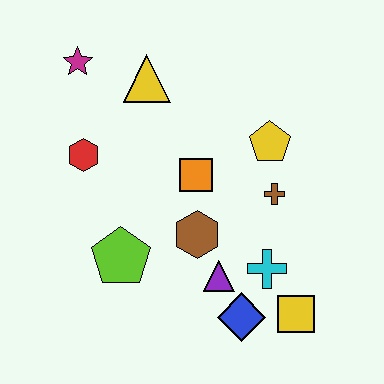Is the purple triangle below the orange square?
Yes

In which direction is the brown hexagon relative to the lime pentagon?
The brown hexagon is to the right of the lime pentagon.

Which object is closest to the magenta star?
The yellow triangle is closest to the magenta star.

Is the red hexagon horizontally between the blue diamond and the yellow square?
No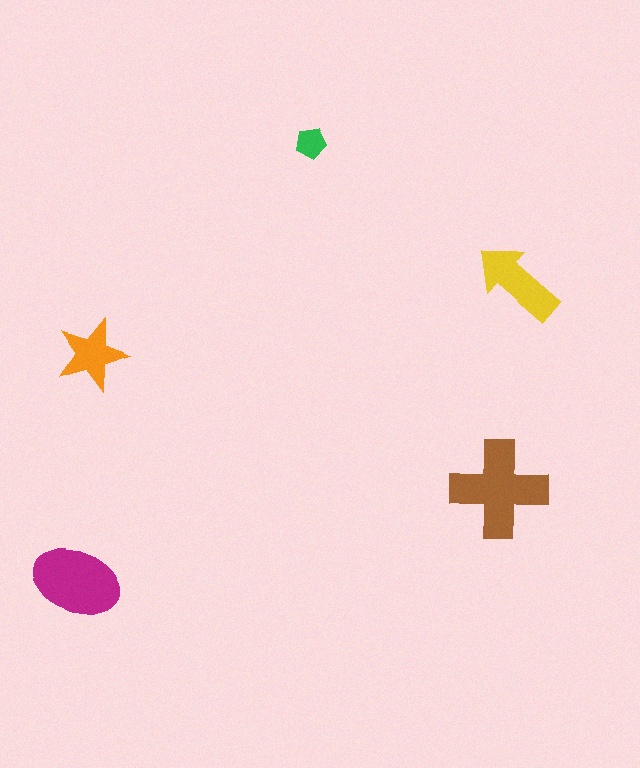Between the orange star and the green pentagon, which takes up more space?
The orange star.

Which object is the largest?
The brown cross.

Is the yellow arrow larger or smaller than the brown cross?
Smaller.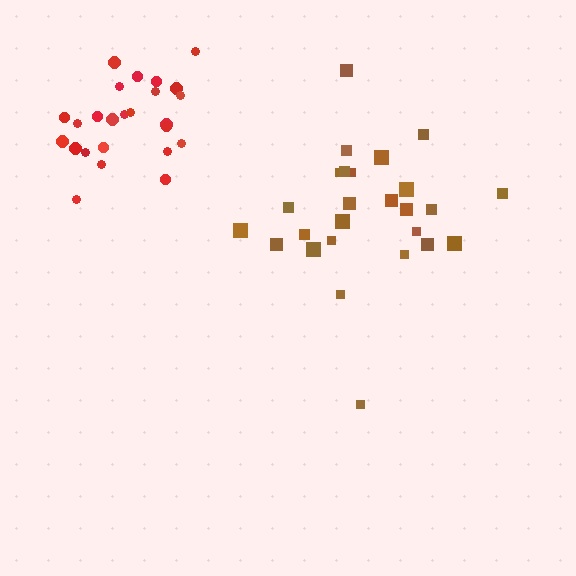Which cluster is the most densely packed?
Red.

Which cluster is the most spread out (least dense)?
Brown.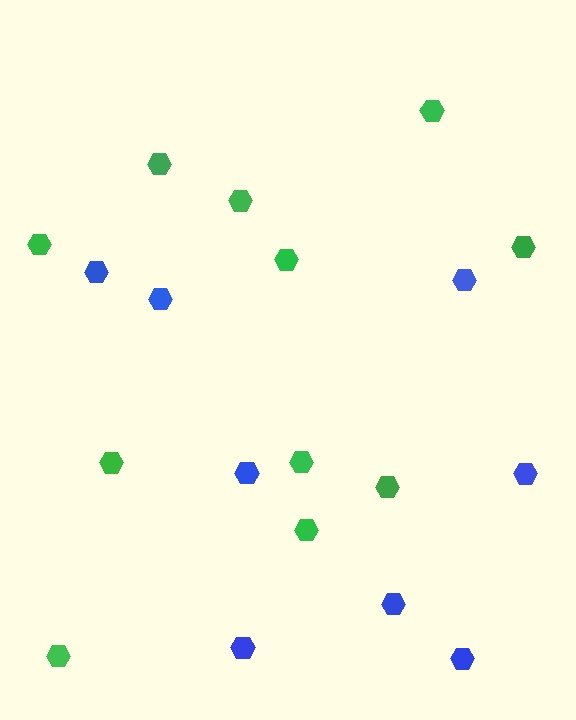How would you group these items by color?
There are 2 groups: one group of blue hexagons (8) and one group of green hexagons (11).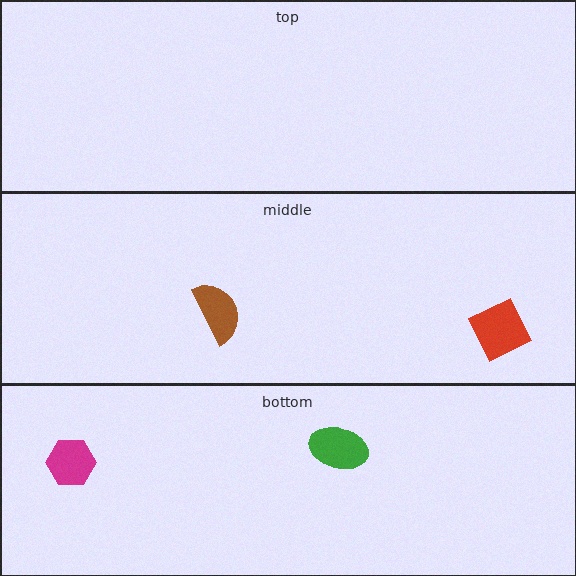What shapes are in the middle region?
The red diamond, the brown semicircle.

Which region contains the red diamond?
The middle region.